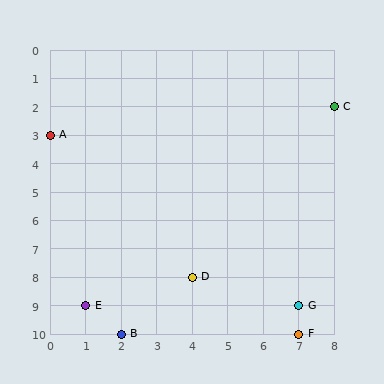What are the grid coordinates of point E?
Point E is at grid coordinates (1, 9).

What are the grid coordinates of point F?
Point F is at grid coordinates (7, 10).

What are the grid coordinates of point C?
Point C is at grid coordinates (8, 2).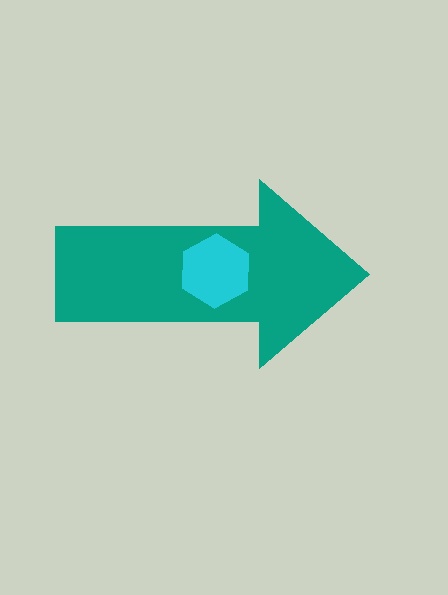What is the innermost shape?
The cyan hexagon.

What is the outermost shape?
The teal arrow.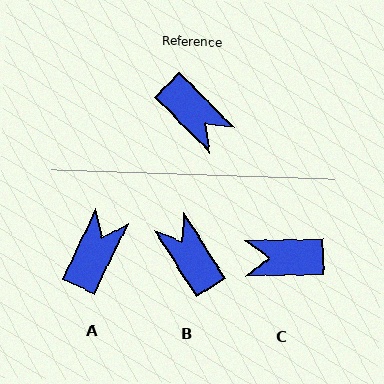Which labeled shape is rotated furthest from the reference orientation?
B, about 167 degrees away.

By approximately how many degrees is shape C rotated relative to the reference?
Approximately 134 degrees clockwise.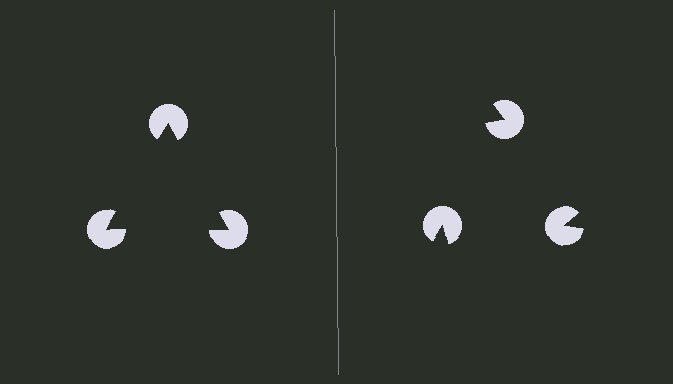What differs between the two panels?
The pac-man discs are positioned identically on both sides; only the wedge orientations differ. On the left they align to a triangle; on the right they are misaligned.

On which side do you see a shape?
An illusory triangle appears on the left side. On the right side the wedge cuts are rotated, so no coherent shape forms.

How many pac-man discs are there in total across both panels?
6 — 3 on each side.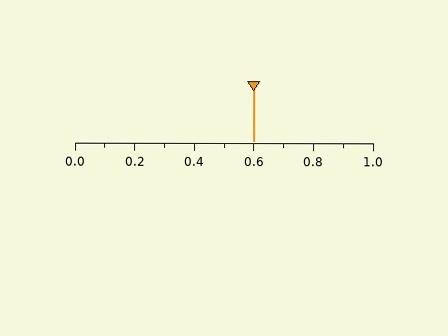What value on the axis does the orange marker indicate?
The marker indicates approximately 0.6.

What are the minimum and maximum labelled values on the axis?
The axis runs from 0.0 to 1.0.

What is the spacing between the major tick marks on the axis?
The major ticks are spaced 0.2 apart.